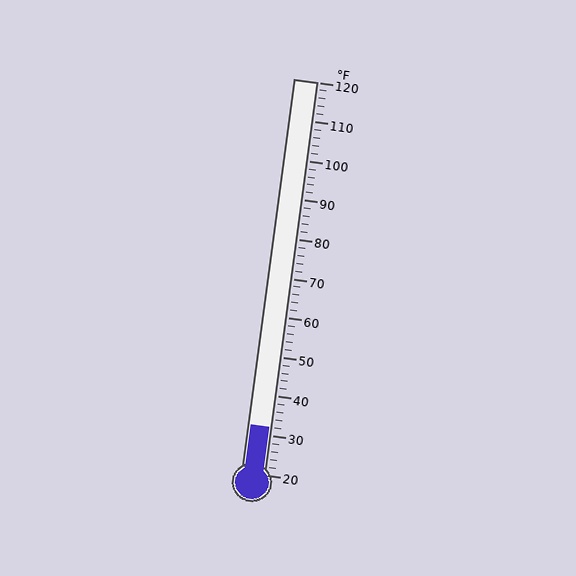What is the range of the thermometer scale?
The thermometer scale ranges from 20°F to 120°F.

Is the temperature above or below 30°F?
The temperature is above 30°F.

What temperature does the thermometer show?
The thermometer shows approximately 32°F.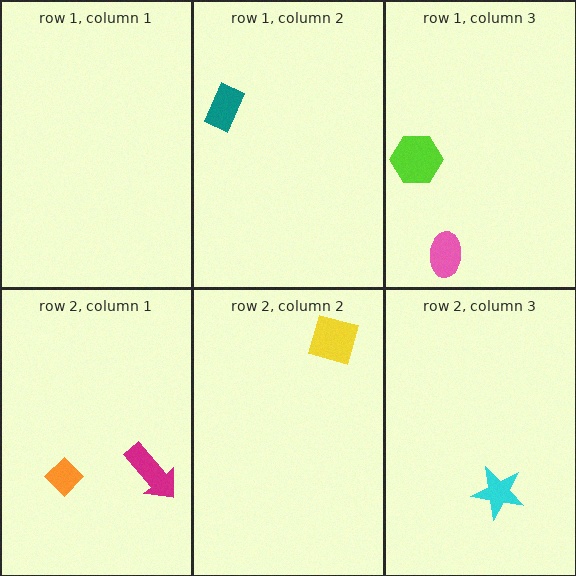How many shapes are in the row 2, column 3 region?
1.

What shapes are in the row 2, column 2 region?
The yellow square.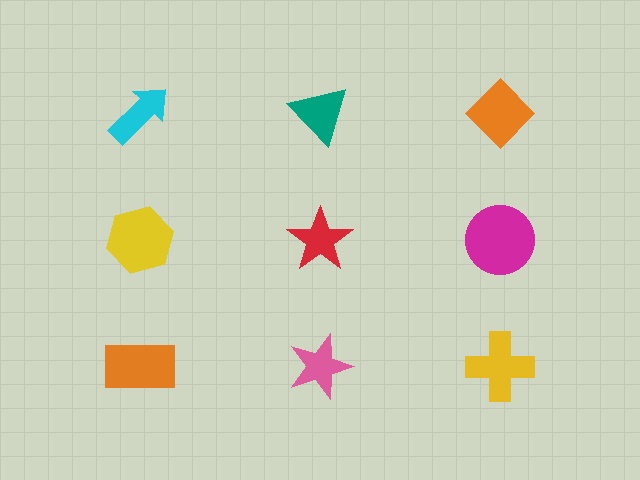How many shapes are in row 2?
3 shapes.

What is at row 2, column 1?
A yellow hexagon.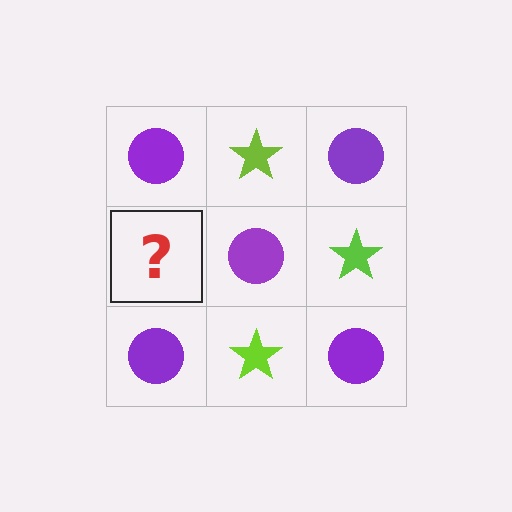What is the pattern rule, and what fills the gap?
The rule is that it alternates purple circle and lime star in a checkerboard pattern. The gap should be filled with a lime star.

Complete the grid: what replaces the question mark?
The question mark should be replaced with a lime star.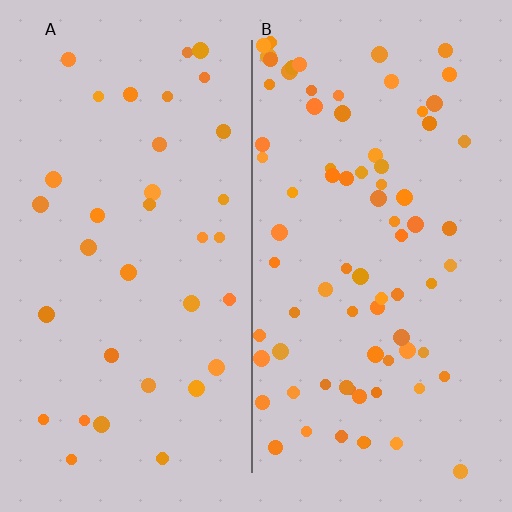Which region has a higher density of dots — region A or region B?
B (the right).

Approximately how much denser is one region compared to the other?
Approximately 2.2× — region B over region A.